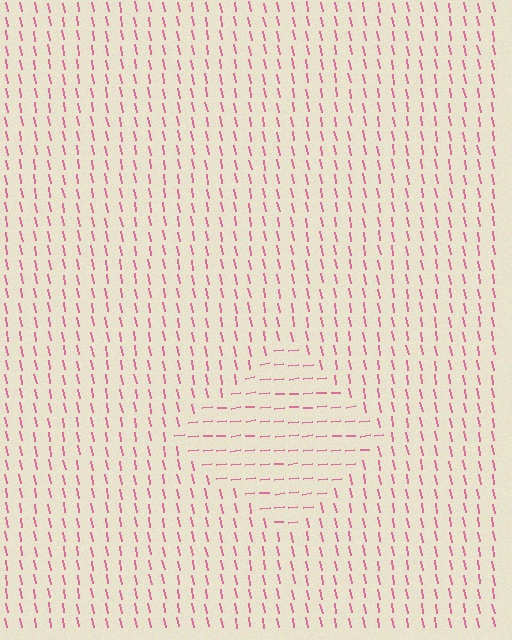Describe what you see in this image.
The image is filled with small pink line segments. A diamond region in the image has lines oriented differently from the surrounding lines, creating a visible texture boundary.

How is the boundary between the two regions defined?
The boundary is defined purely by a change in line orientation (approximately 86 degrees difference). All lines are the same color and thickness.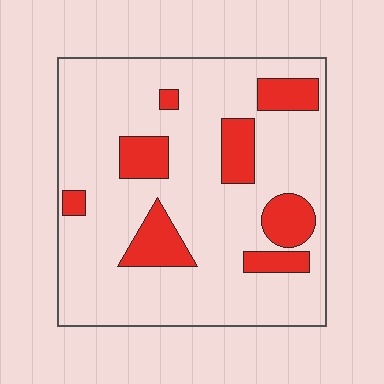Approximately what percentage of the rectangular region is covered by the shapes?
Approximately 20%.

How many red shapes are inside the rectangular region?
8.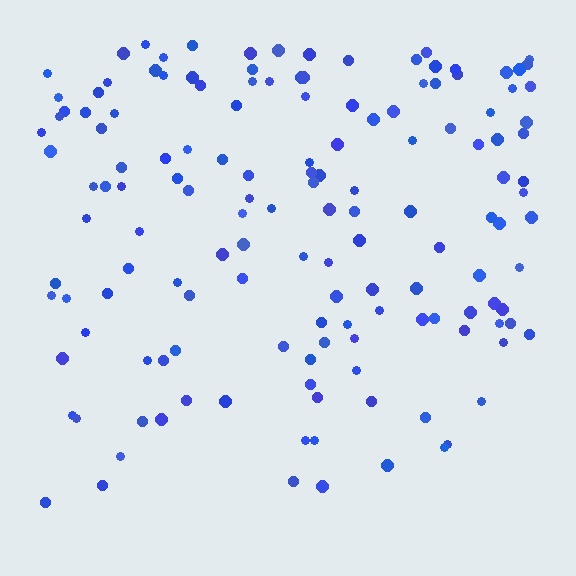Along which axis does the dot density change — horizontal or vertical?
Vertical.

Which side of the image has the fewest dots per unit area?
The bottom.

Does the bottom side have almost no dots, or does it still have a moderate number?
Still a moderate number, just noticeably fewer than the top.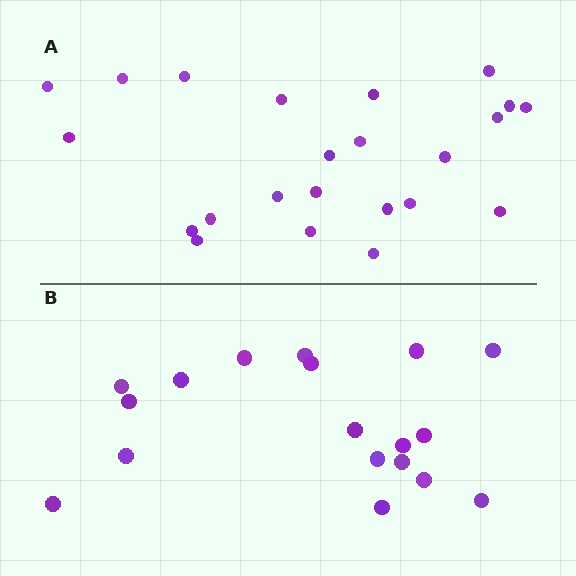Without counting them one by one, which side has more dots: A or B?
Region A (the top region) has more dots.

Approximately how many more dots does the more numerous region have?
Region A has about 5 more dots than region B.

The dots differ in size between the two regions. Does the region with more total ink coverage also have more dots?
No. Region B has more total ink coverage because its dots are larger, but region A actually contains more individual dots. Total area can be misleading — the number of items is what matters here.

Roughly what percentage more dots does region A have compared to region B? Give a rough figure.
About 30% more.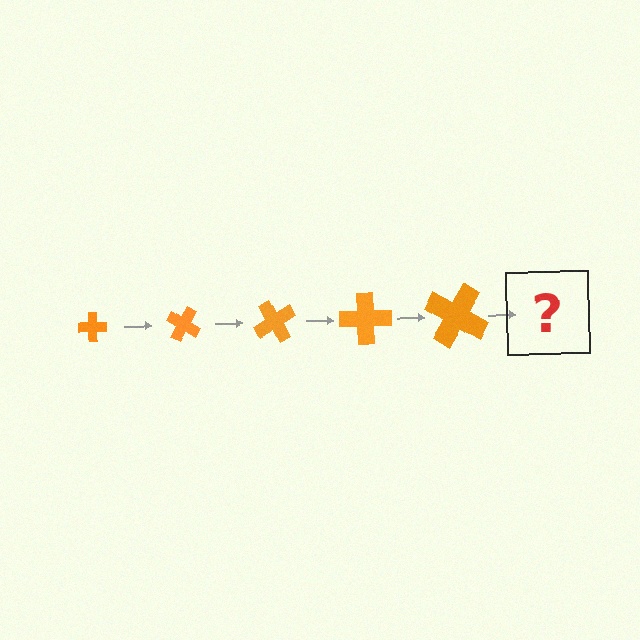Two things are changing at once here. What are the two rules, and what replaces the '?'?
The two rules are that the cross grows larger each step and it rotates 30 degrees each step. The '?' should be a cross, larger than the previous one and rotated 150 degrees from the start.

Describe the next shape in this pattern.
It should be a cross, larger than the previous one and rotated 150 degrees from the start.